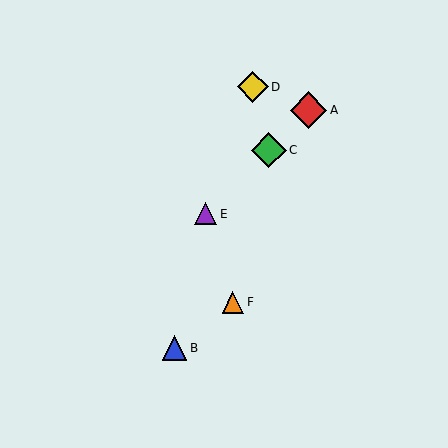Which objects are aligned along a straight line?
Objects A, C, E are aligned along a straight line.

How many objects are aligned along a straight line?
3 objects (A, C, E) are aligned along a straight line.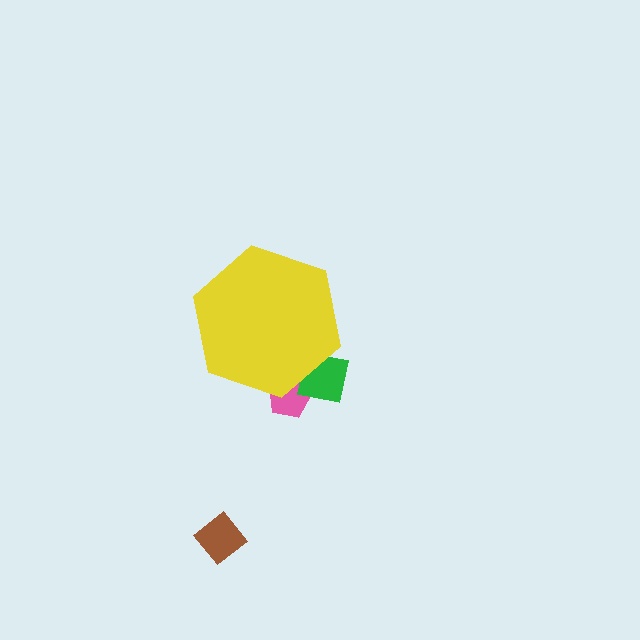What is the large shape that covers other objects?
A yellow hexagon.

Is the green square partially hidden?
Yes, the green square is partially hidden behind the yellow hexagon.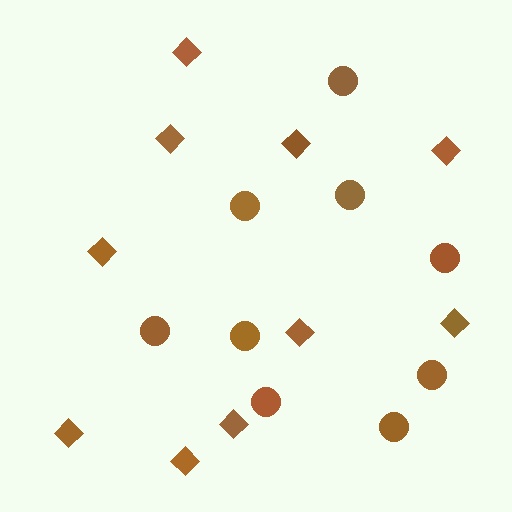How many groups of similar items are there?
There are 2 groups: one group of circles (9) and one group of diamonds (10).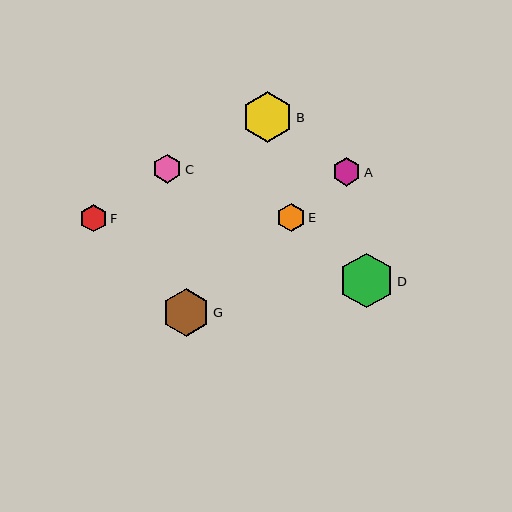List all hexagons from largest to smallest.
From largest to smallest: D, B, G, C, A, E, F.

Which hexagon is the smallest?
Hexagon F is the smallest with a size of approximately 27 pixels.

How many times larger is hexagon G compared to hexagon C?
Hexagon G is approximately 1.7 times the size of hexagon C.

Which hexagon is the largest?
Hexagon D is the largest with a size of approximately 55 pixels.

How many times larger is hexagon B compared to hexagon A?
Hexagon B is approximately 1.8 times the size of hexagon A.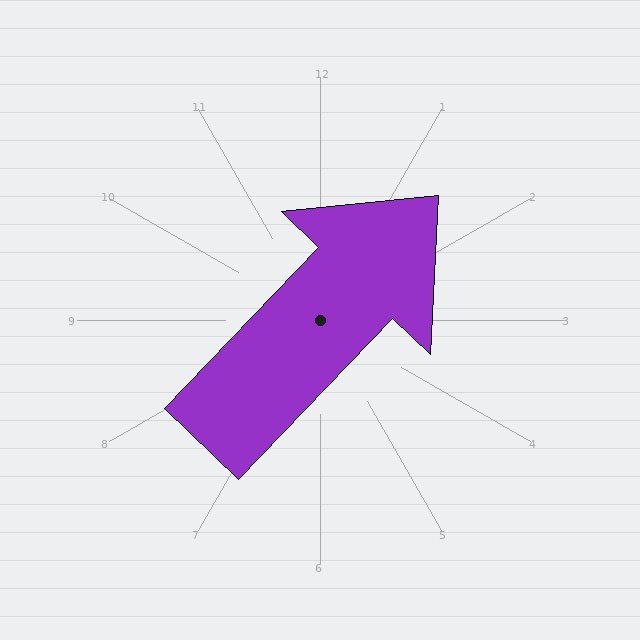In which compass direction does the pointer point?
Northeast.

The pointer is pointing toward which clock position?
Roughly 1 o'clock.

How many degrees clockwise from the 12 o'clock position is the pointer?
Approximately 44 degrees.